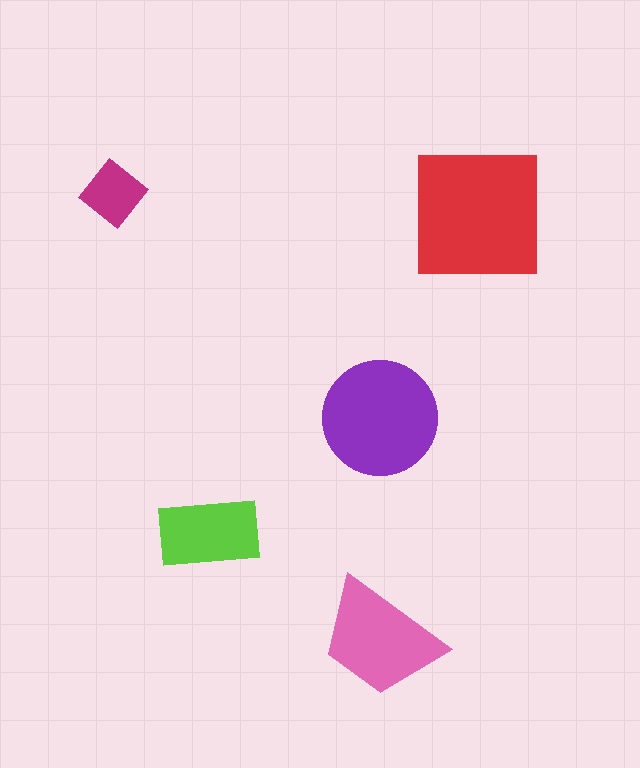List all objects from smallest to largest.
The magenta diamond, the lime rectangle, the pink trapezoid, the purple circle, the red square.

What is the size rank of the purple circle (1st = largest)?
2nd.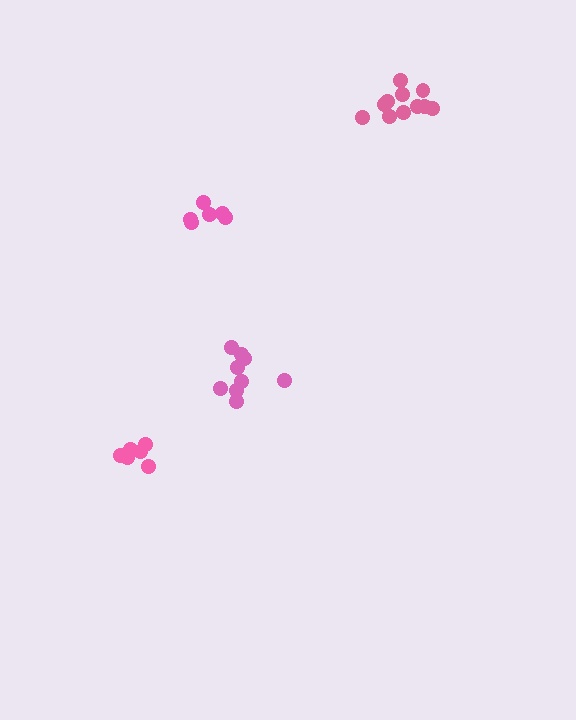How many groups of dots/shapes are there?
There are 4 groups.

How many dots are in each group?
Group 1: 11 dots, Group 2: 6 dots, Group 3: 7 dots, Group 4: 9 dots (33 total).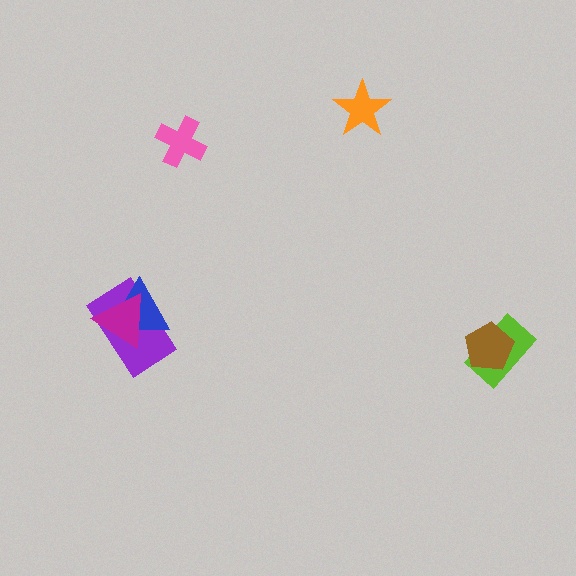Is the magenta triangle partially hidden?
No, no other shape covers it.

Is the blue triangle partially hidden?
Yes, it is partially covered by another shape.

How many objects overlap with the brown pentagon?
1 object overlaps with the brown pentagon.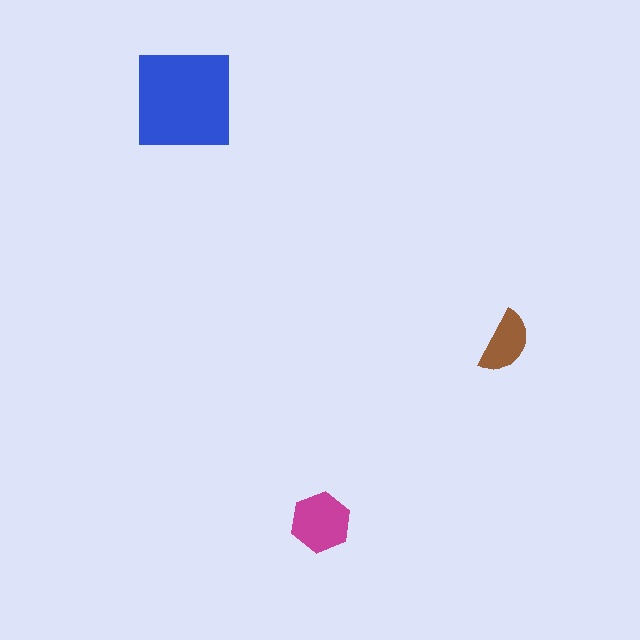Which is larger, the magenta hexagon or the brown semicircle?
The magenta hexagon.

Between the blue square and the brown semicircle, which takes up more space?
The blue square.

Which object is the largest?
The blue square.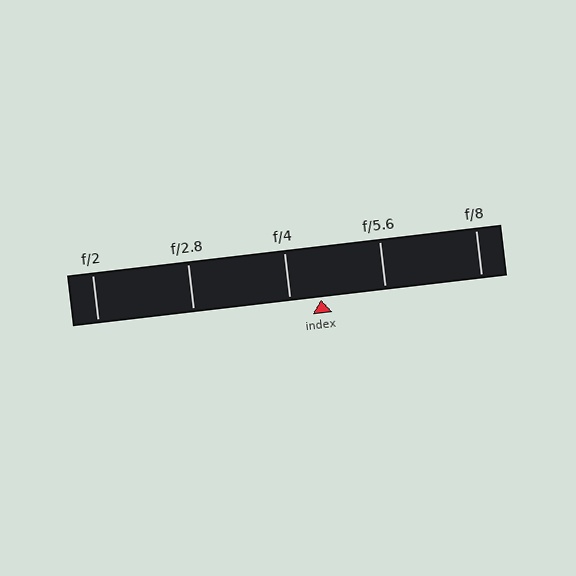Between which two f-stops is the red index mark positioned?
The index mark is between f/4 and f/5.6.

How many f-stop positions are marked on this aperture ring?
There are 5 f-stop positions marked.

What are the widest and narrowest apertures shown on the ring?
The widest aperture shown is f/2 and the narrowest is f/8.